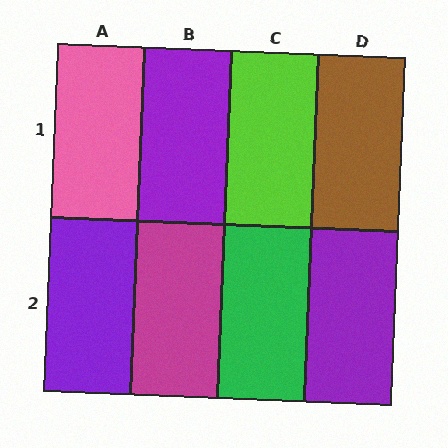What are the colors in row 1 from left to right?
Pink, purple, lime, brown.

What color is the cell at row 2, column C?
Green.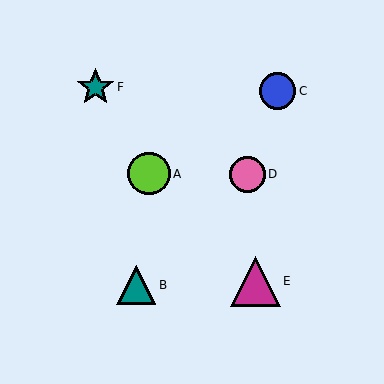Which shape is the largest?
The magenta triangle (labeled E) is the largest.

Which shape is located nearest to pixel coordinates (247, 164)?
The pink circle (labeled D) at (247, 174) is nearest to that location.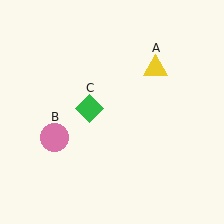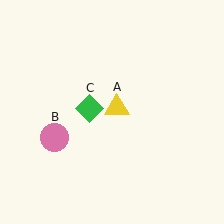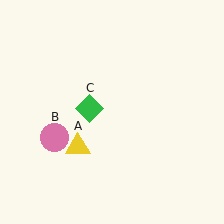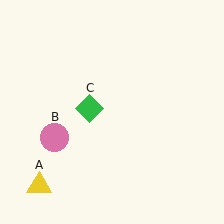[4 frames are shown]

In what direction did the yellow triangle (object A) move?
The yellow triangle (object A) moved down and to the left.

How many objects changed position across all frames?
1 object changed position: yellow triangle (object A).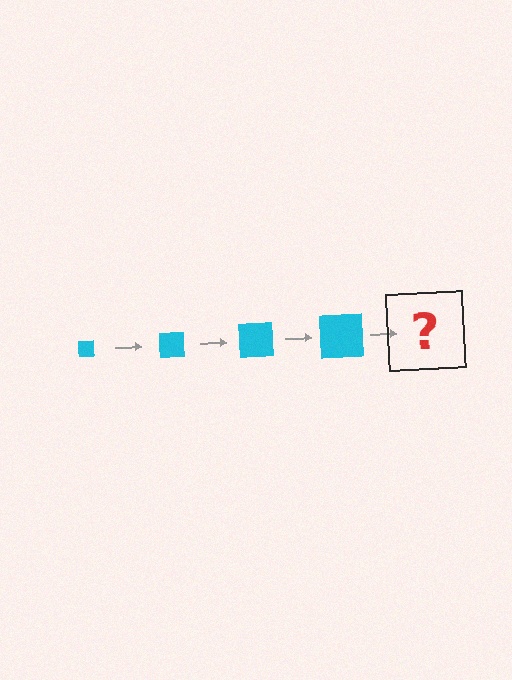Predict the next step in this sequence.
The next step is a cyan square, larger than the previous one.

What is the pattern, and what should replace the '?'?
The pattern is that the square gets progressively larger each step. The '?' should be a cyan square, larger than the previous one.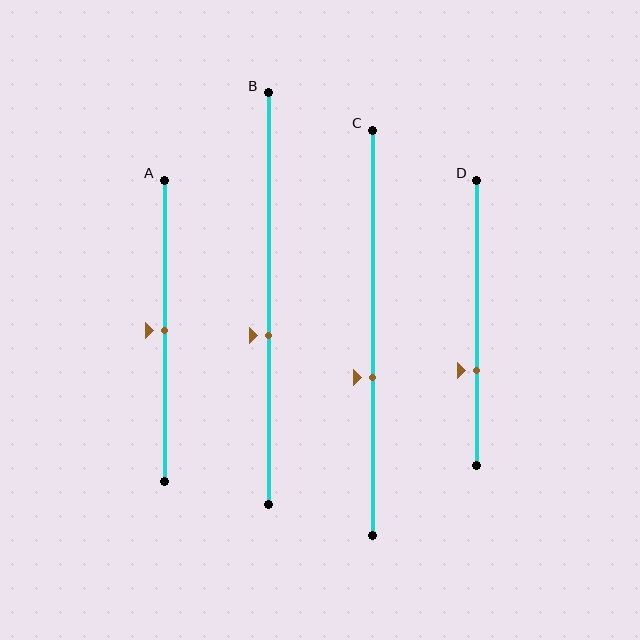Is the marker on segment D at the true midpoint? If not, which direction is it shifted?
No, the marker on segment D is shifted downward by about 17% of the segment length.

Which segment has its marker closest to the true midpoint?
Segment A has its marker closest to the true midpoint.